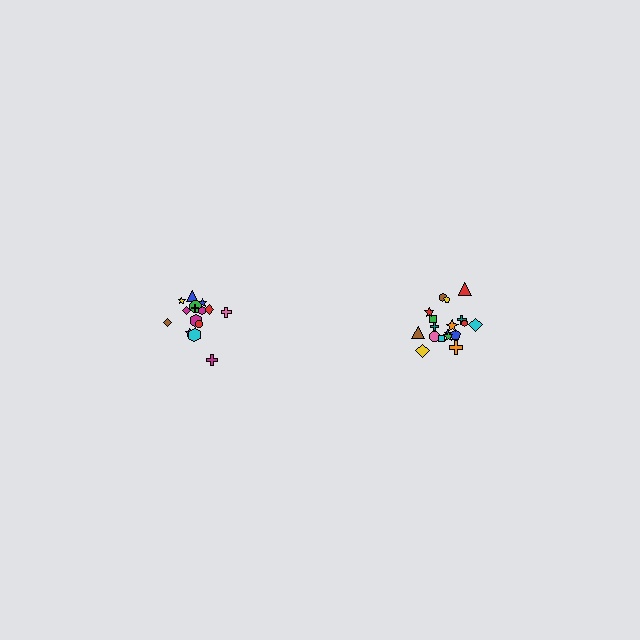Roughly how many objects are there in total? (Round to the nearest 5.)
Roughly 35 objects in total.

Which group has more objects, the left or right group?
The right group.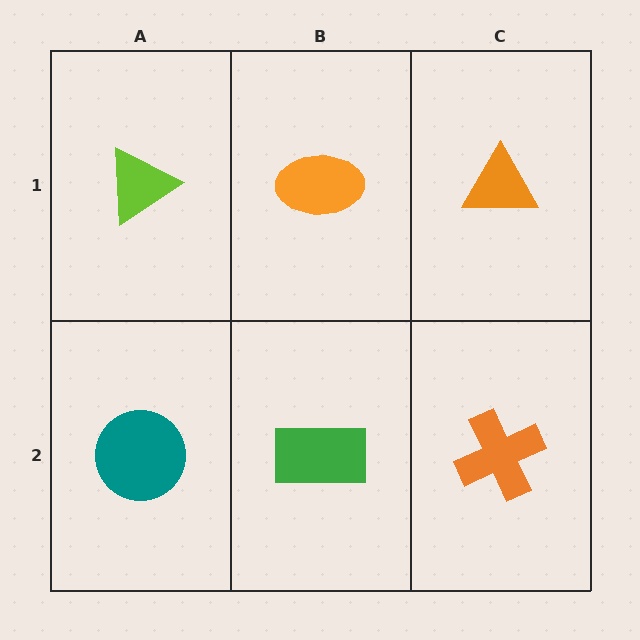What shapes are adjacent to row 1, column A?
A teal circle (row 2, column A), an orange ellipse (row 1, column B).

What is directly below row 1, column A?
A teal circle.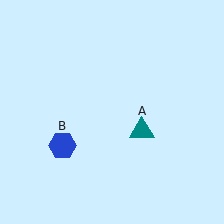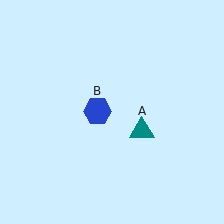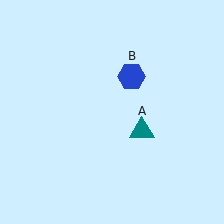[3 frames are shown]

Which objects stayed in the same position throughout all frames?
Teal triangle (object A) remained stationary.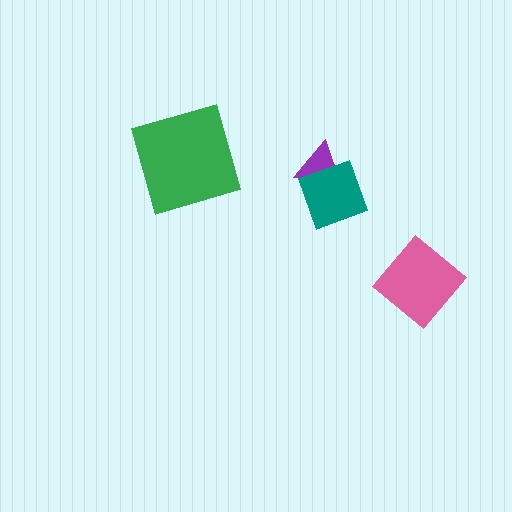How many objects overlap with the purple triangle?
1 object overlaps with the purple triangle.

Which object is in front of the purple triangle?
The teal square is in front of the purple triangle.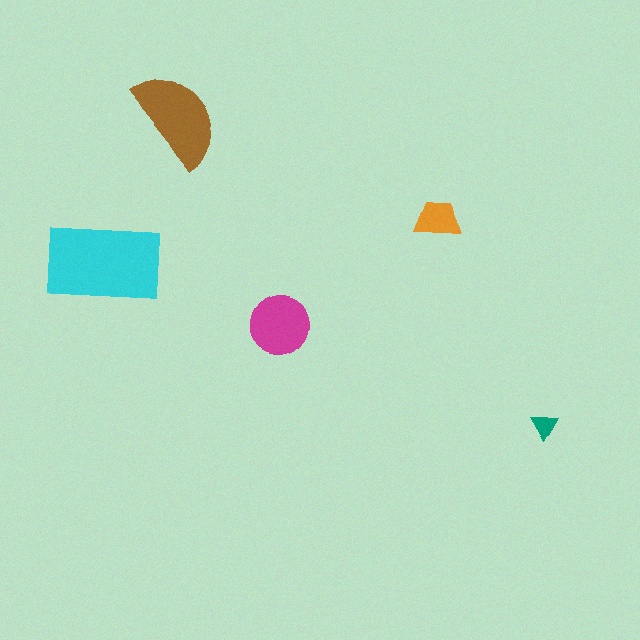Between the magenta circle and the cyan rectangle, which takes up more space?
The cyan rectangle.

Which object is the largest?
The cyan rectangle.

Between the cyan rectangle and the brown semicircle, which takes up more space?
The cyan rectangle.